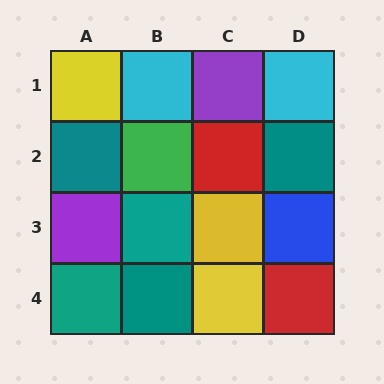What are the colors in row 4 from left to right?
Teal, teal, yellow, red.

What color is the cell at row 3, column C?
Yellow.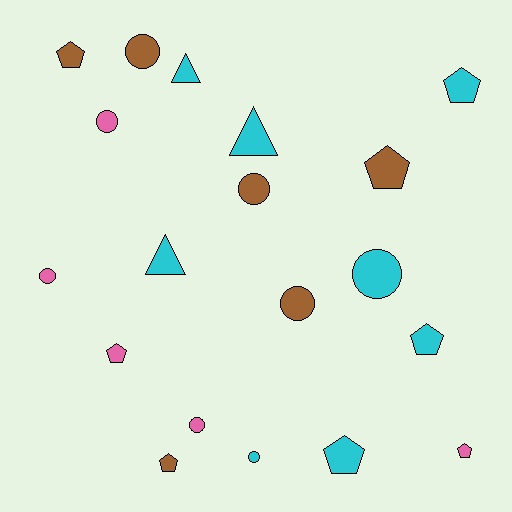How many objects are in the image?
There are 19 objects.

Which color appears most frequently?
Cyan, with 8 objects.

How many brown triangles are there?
There are no brown triangles.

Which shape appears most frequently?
Circle, with 8 objects.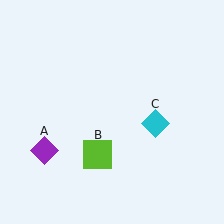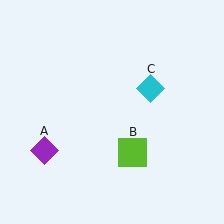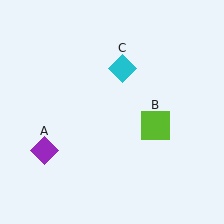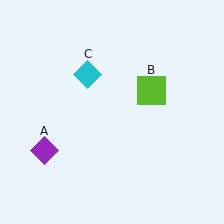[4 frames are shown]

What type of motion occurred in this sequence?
The lime square (object B), cyan diamond (object C) rotated counterclockwise around the center of the scene.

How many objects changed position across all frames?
2 objects changed position: lime square (object B), cyan diamond (object C).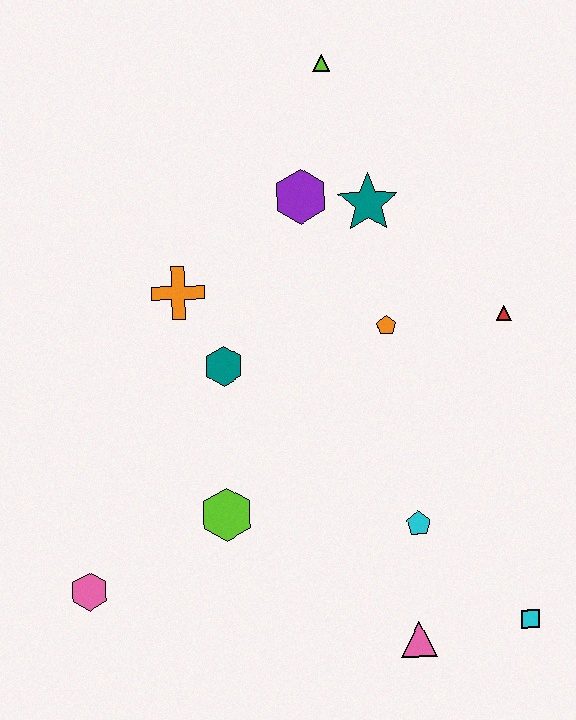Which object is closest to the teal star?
The purple hexagon is closest to the teal star.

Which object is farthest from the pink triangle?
The lime triangle is farthest from the pink triangle.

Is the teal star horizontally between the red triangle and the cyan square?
No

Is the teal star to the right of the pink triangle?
No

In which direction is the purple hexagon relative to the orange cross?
The purple hexagon is to the right of the orange cross.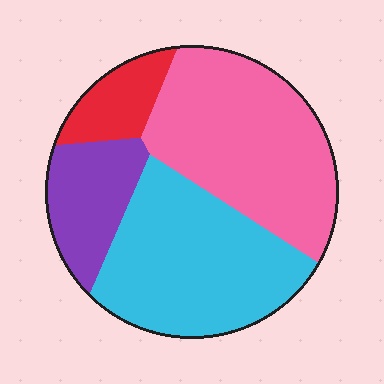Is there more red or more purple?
Purple.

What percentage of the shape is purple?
Purple takes up about one sixth (1/6) of the shape.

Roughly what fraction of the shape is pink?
Pink takes up about three eighths (3/8) of the shape.